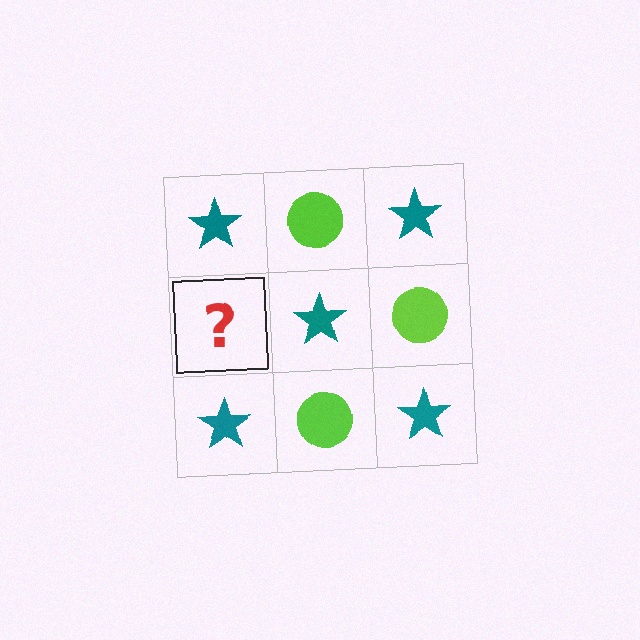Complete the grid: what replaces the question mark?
The question mark should be replaced with a lime circle.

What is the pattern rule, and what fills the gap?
The rule is that it alternates teal star and lime circle in a checkerboard pattern. The gap should be filled with a lime circle.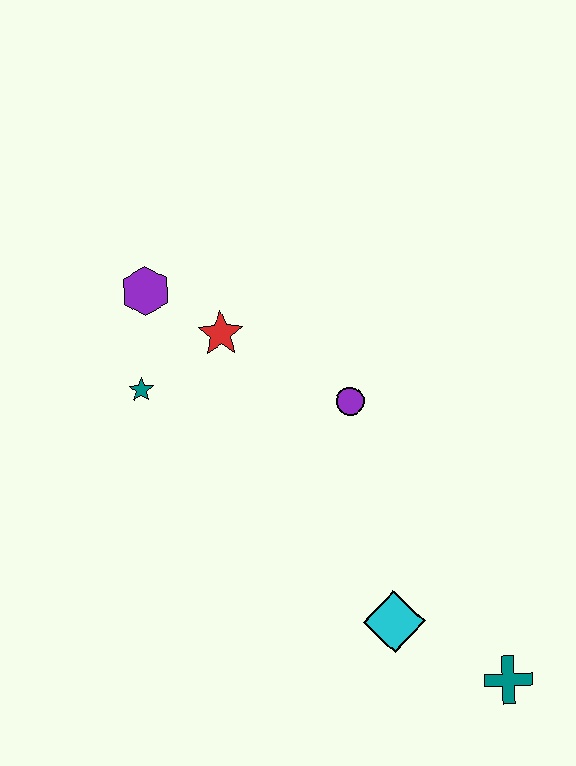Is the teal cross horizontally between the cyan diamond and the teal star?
No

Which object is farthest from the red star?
The teal cross is farthest from the red star.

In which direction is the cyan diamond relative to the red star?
The cyan diamond is below the red star.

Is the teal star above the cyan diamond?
Yes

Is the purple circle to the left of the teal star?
No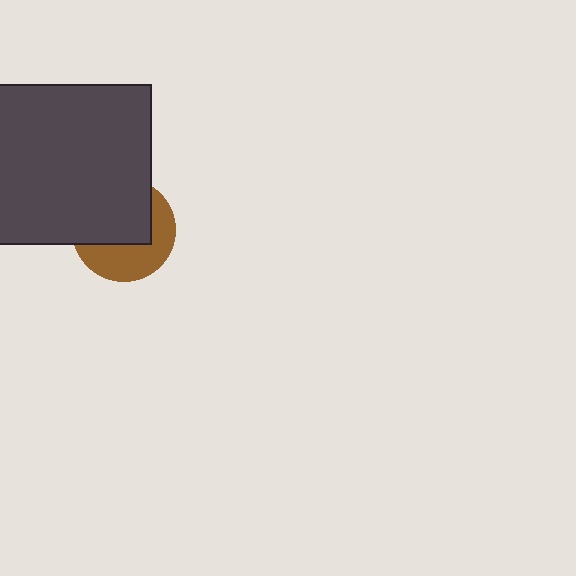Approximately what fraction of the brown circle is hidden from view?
Roughly 56% of the brown circle is hidden behind the dark gray rectangle.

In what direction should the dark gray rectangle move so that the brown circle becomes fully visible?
The dark gray rectangle should move toward the upper-left. That is the shortest direction to clear the overlap and leave the brown circle fully visible.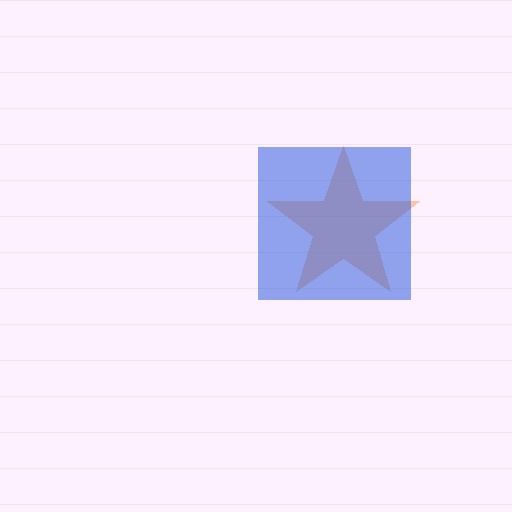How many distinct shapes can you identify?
There are 2 distinct shapes: an orange star, a blue square.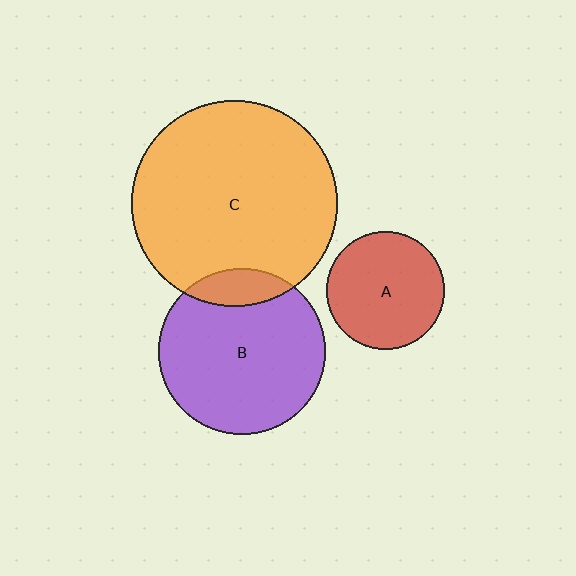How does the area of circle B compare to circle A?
Approximately 2.0 times.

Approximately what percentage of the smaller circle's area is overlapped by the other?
Approximately 15%.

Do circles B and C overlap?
Yes.